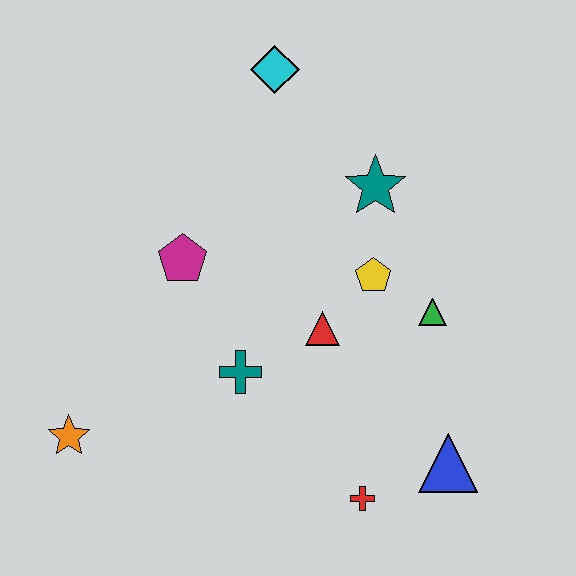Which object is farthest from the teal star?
The orange star is farthest from the teal star.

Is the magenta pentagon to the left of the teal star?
Yes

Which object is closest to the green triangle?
The yellow pentagon is closest to the green triangle.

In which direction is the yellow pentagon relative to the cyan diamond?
The yellow pentagon is below the cyan diamond.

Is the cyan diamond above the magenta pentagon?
Yes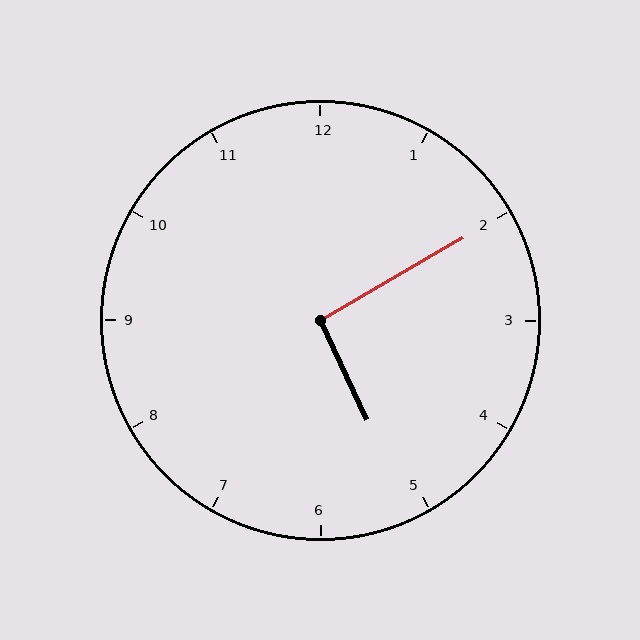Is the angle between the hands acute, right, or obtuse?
It is right.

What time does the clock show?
5:10.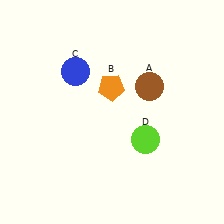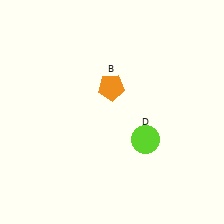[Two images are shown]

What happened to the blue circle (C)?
The blue circle (C) was removed in Image 2. It was in the top-left area of Image 1.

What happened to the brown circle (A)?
The brown circle (A) was removed in Image 2. It was in the top-right area of Image 1.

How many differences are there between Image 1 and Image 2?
There are 2 differences between the two images.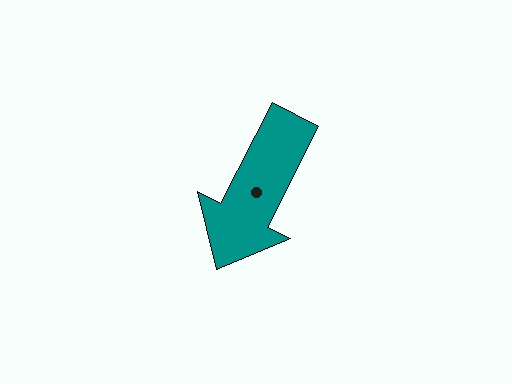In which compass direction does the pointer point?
Southwest.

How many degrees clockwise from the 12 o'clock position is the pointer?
Approximately 207 degrees.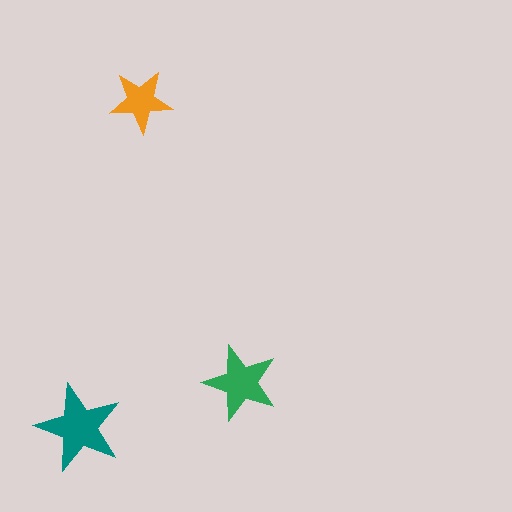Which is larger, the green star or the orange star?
The green one.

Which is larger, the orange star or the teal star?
The teal one.